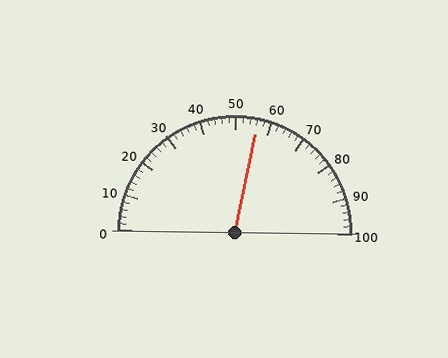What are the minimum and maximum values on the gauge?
The gauge ranges from 0 to 100.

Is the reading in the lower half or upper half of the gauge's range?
The reading is in the upper half of the range (0 to 100).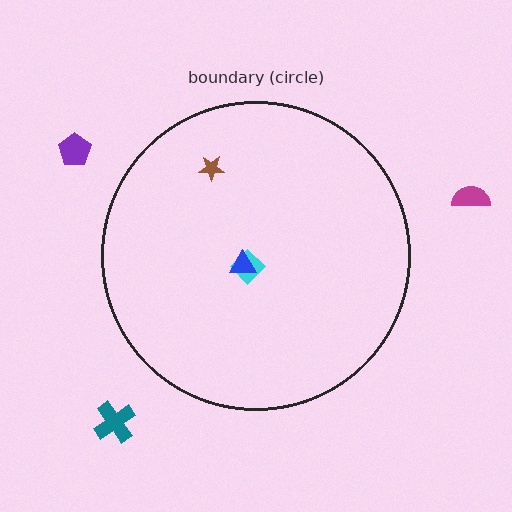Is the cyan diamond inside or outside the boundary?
Inside.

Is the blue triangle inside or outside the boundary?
Inside.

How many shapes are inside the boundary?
3 inside, 3 outside.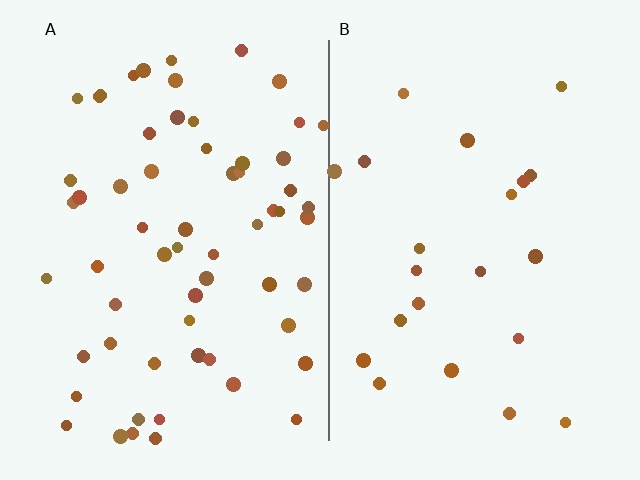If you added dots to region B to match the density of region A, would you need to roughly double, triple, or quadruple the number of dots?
Approximately triple.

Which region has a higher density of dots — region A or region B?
A (the left).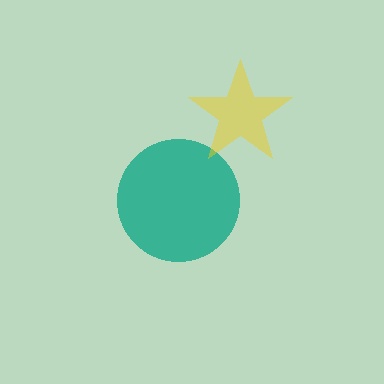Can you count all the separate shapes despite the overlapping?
Yes, there are 2 separate shapes.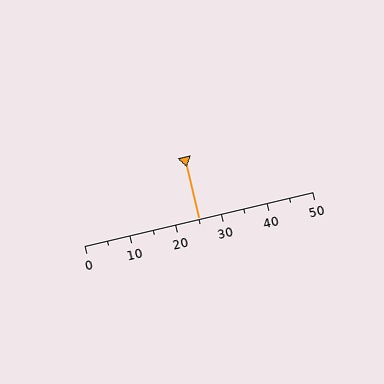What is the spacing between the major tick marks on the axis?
The major ticks are spaced 10 apart.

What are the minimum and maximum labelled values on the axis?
The axis runs from 0 to 50.